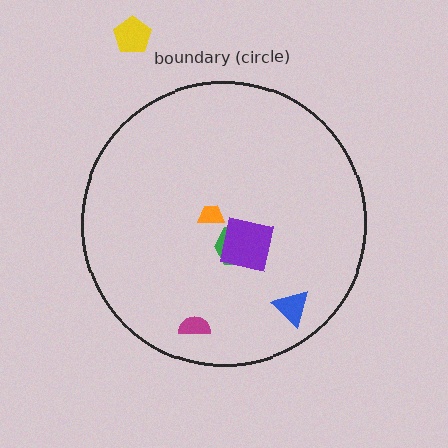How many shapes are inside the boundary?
5 inside, 1 outside.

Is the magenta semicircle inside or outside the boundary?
Inside.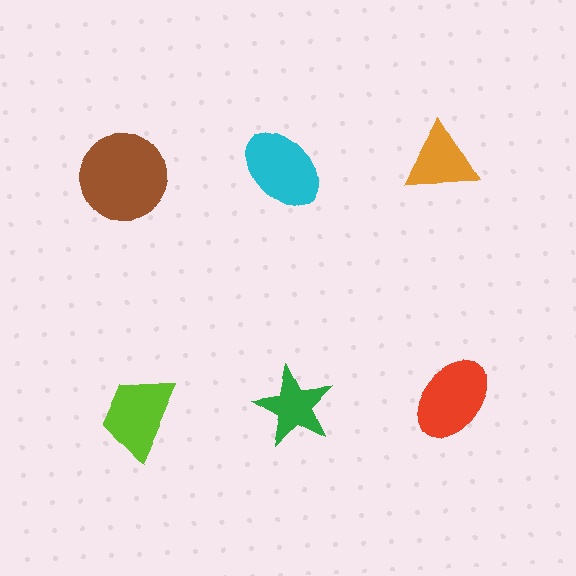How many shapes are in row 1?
3 shapes.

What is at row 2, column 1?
A lime trapezoid.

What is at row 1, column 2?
A cyan ellipse.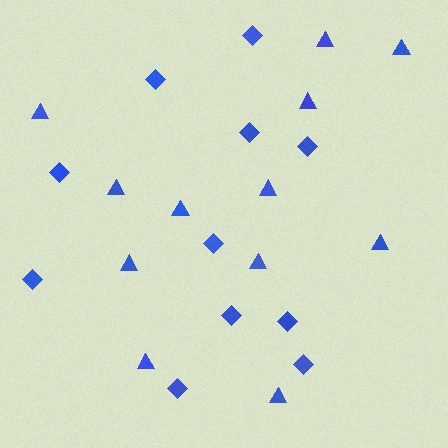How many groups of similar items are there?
There are 2 groups: one group of triangles (12) and one group of diamonds (11).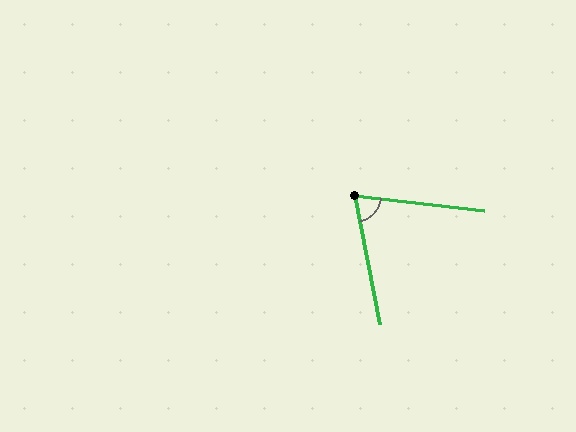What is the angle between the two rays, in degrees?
Approximately 73 degrees.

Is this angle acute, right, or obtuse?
It is acute.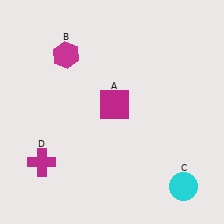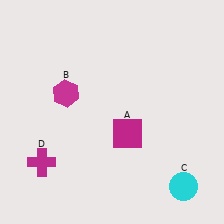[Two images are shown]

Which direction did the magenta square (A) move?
The magenta square (A) moved down.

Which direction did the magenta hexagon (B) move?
The magenta hexagon (B) moved down.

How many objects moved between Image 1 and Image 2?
2 objects moved between the two images.